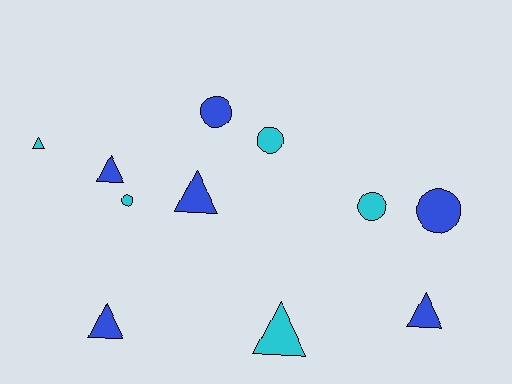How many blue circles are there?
There are 2 blue circles.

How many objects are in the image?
There are 11 objects.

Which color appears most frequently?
Blue, with 6 objects.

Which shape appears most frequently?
Triangle, with 6 objects.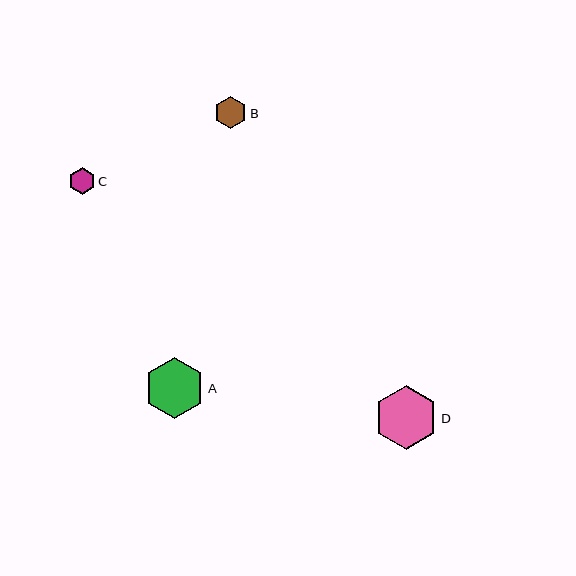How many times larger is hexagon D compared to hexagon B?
Hexagon D is approximately 2.0 times the size of hexagon B.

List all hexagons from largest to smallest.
From largest to smallest: D, A, B, C.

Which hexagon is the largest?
Hexagon D is the largest with a size of approximately 64 pixels.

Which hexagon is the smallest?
Hexagon C is the smallest with a size of approximately 26 pixels.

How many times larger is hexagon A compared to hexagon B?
Hexagon A is approximately 1.9 times the size of hexagon B.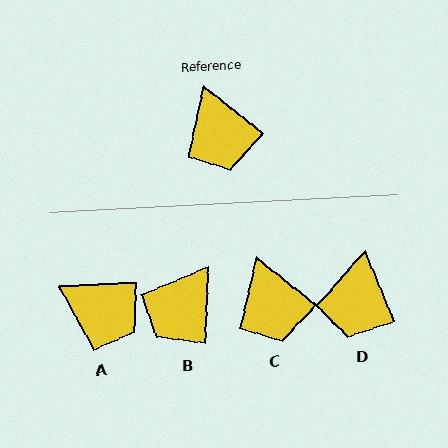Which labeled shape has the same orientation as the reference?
C.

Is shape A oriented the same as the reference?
No, it is off by about 41 degrees.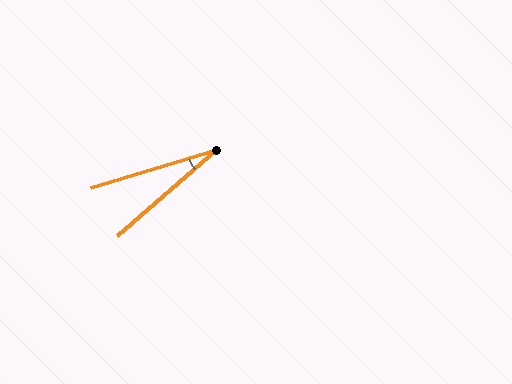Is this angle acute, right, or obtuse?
It is acute.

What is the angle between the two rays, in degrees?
Approximately 24 degrees.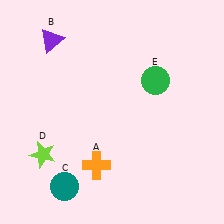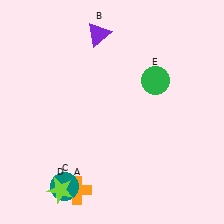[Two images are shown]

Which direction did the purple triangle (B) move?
The purple triangle (B) moved right.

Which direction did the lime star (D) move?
The lime star (D) moved down.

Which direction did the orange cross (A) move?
The orange cross (A) moved down.